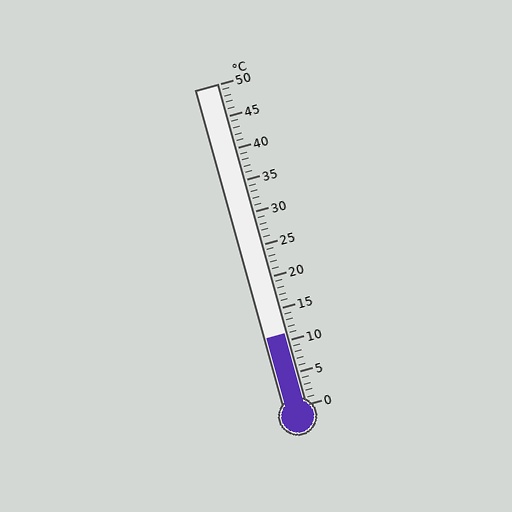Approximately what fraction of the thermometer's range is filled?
The thermometer is filled to approximately 20% of its range.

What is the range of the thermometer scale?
The thermometer scale ranges from 0°C to 50°C.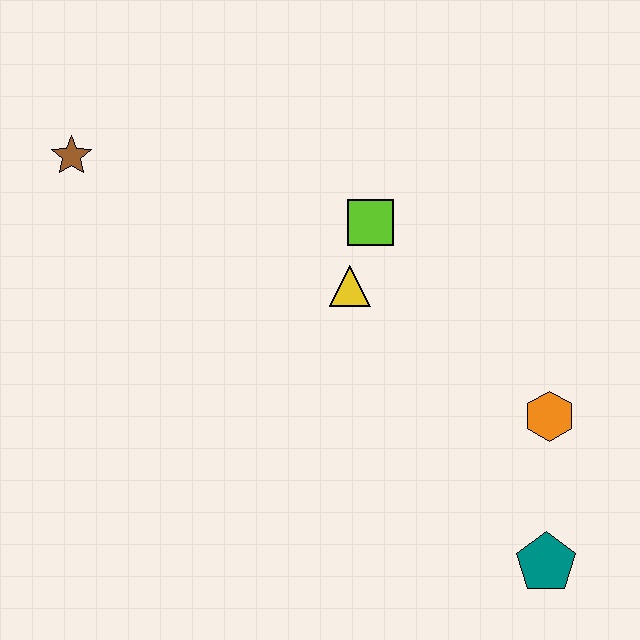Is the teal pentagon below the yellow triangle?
Yes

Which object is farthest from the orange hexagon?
The brown star is farthest from the orange hexagon.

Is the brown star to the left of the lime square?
Yes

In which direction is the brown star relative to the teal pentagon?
The brown star is to the left of the teal pentagon.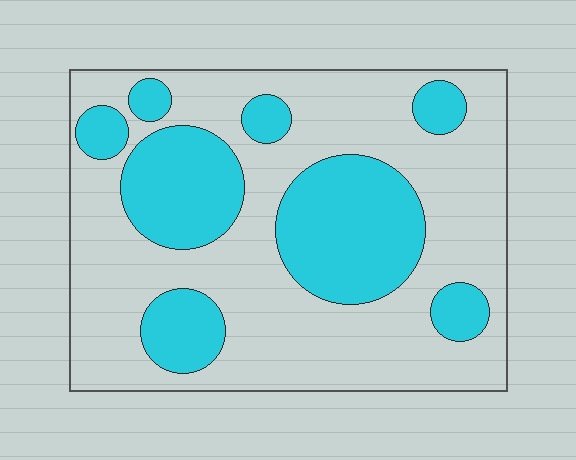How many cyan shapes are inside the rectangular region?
8.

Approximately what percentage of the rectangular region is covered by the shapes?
Approximately 35%.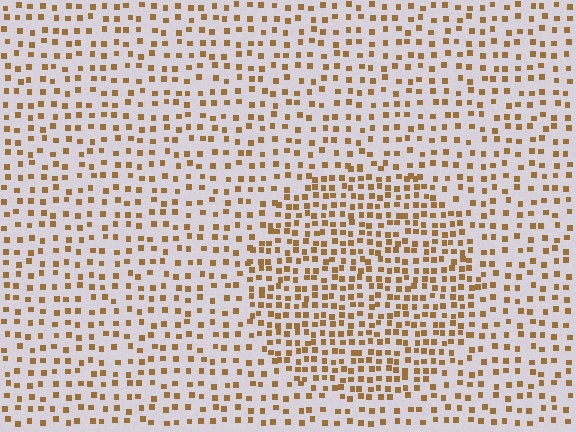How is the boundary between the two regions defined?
The boundary is defined by a change in element density (approximately 1.8x ratio). All elements are the same color, size, and shape.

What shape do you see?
I see a circle.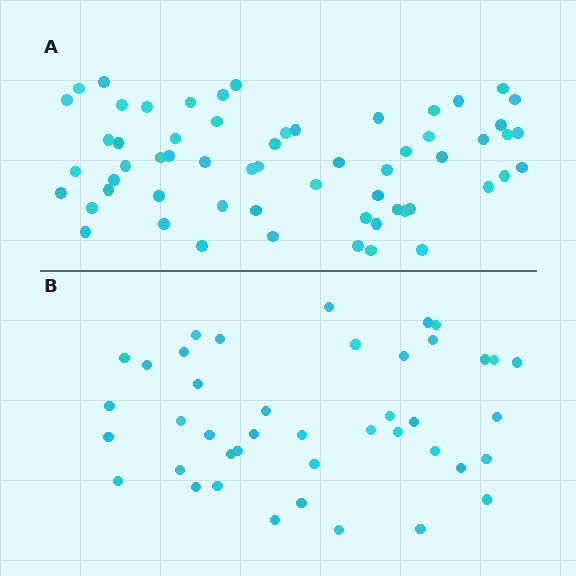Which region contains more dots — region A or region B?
Region A (the top region) has more dots.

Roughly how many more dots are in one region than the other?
Region A has approximately 20 more dots than region B.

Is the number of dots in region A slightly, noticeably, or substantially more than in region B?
Region A has noticeably more, but not dramatically so. The ratio is roughly 1.4 to 1.